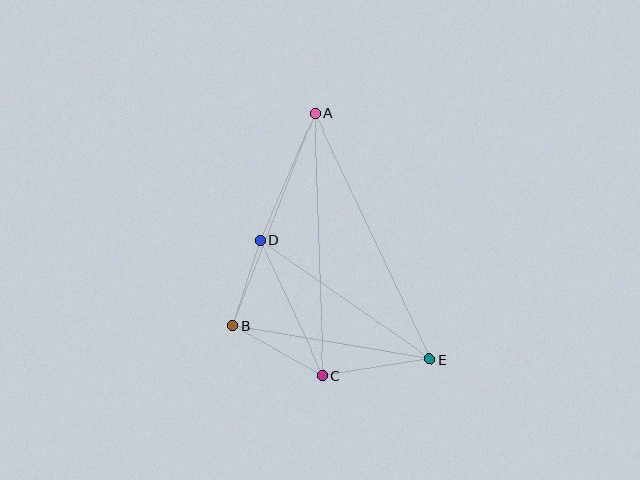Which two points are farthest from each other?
Points A and E are farthest from each other.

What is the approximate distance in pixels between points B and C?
The distance between B and C is approximately 104 pixels.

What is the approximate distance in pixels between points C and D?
The distance between C and D is approximately 150 pixels.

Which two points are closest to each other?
Points B and D are closest to each other.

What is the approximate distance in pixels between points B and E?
The distance between B and E is approximately 201 pixels.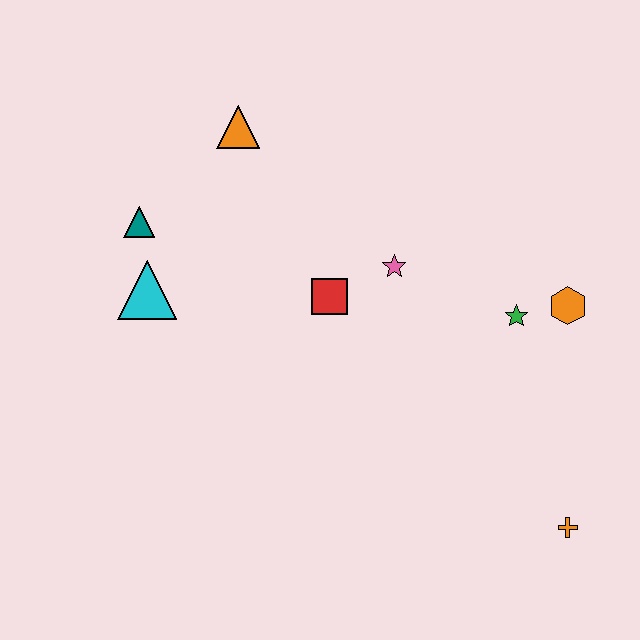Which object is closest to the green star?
The orange hexagon is closest to the green star.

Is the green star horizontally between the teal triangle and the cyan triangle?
No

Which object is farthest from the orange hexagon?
The teal triangle is farthest from the orange hexagon.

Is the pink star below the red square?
No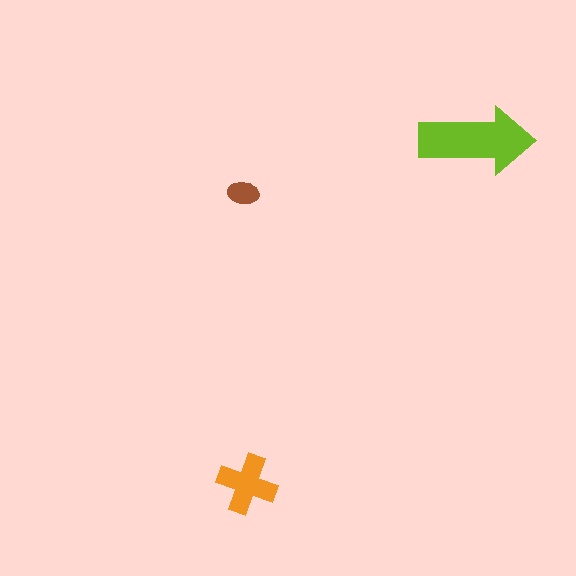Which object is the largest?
The lime arrow.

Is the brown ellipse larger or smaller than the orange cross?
Smaller.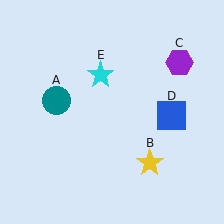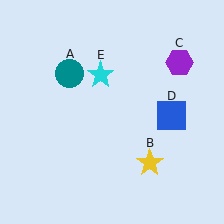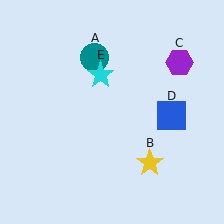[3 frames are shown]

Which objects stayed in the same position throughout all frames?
Yellow star (object B) and purple hexagon (object C) and blue square (object D) and cyan star (object E) remained stationary.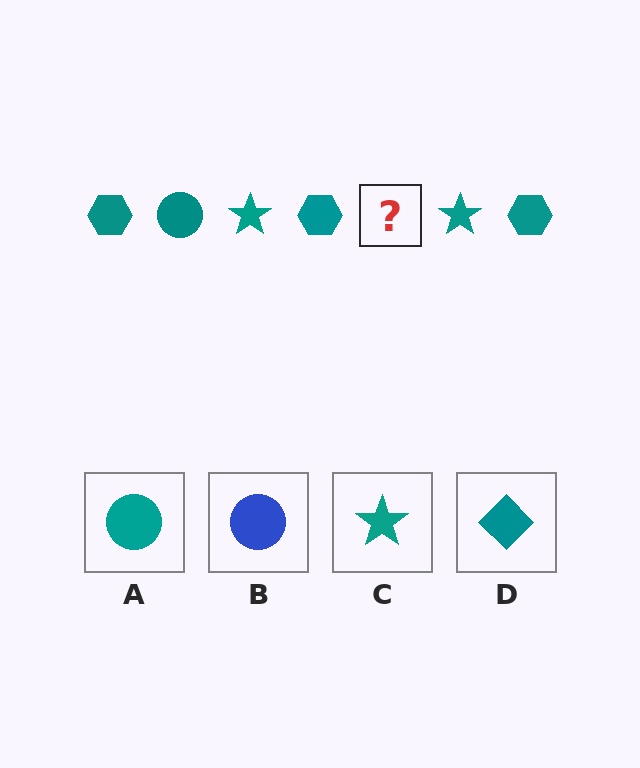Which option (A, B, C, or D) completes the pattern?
A.